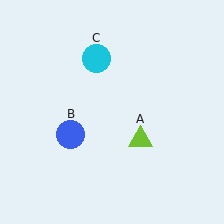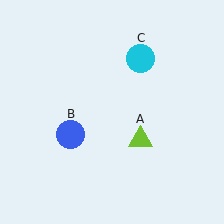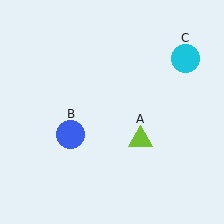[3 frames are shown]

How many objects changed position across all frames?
1 object changed position: cyan circle (object C).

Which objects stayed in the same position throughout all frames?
Lime triangle (object A) and blue circle (object B) remained stationary.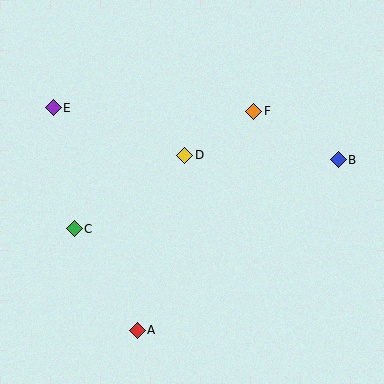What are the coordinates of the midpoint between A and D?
The midpoint between A and D is at (161, 243).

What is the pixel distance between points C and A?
The distance between C and A is 120 pixels.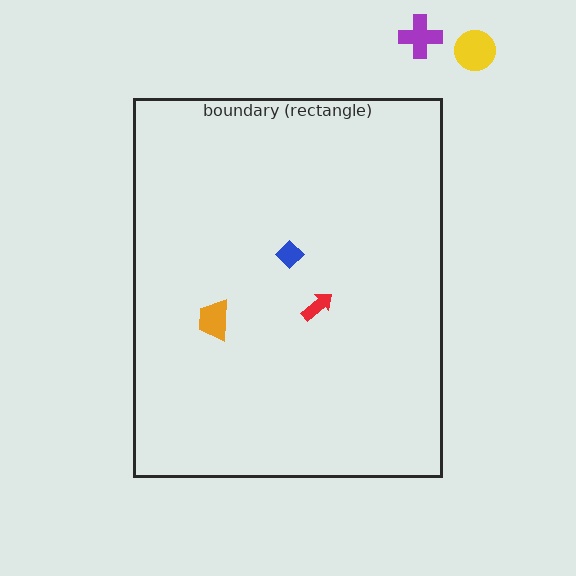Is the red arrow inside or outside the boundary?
Inside.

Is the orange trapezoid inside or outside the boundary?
Inside.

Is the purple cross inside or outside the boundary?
Outside.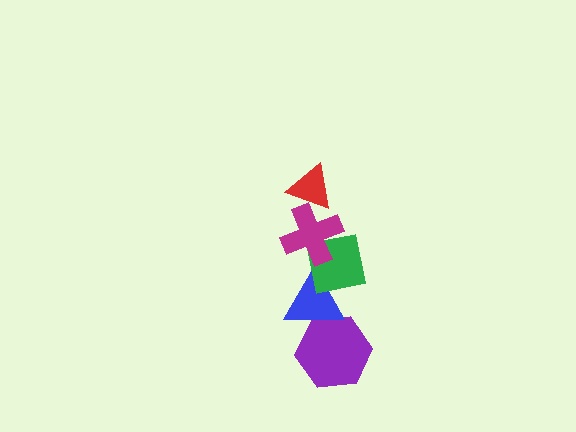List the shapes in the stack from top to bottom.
From top to bottom: the red triangle, the magenta cross, the green square, the blue triangle, the purple hexagon.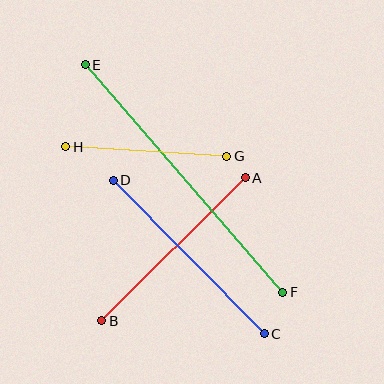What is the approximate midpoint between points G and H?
The midpoint is at approximately (146, 151) pixels.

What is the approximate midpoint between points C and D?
The midpoint is at approximately (189, 257) pixels.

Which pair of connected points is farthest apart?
Points E and F are farthest apart.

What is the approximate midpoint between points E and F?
The midpoint is at approximately (184, 179) pixels.